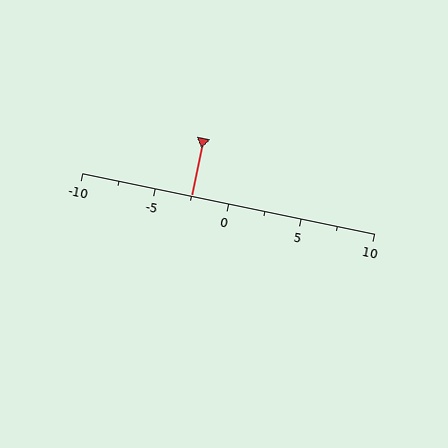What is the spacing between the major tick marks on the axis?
The major ticks are spaced 5 apart.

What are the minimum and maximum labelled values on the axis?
The axis runs from -10 to 10.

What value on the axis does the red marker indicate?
The marker indicates approximately -2.5.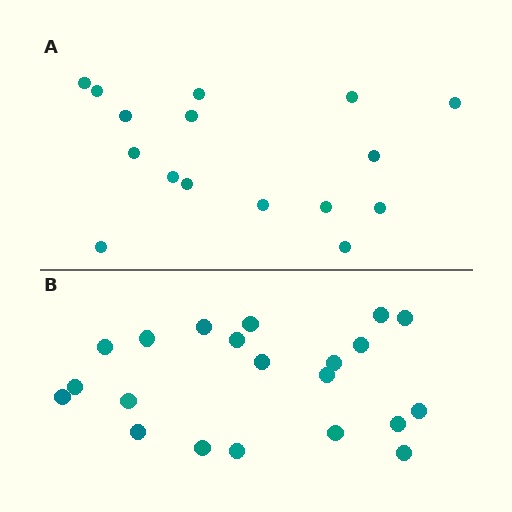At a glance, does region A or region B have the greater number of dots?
Region B (the bottom region) has more dots.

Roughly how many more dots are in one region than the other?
Region B has about 5 more dots than region A.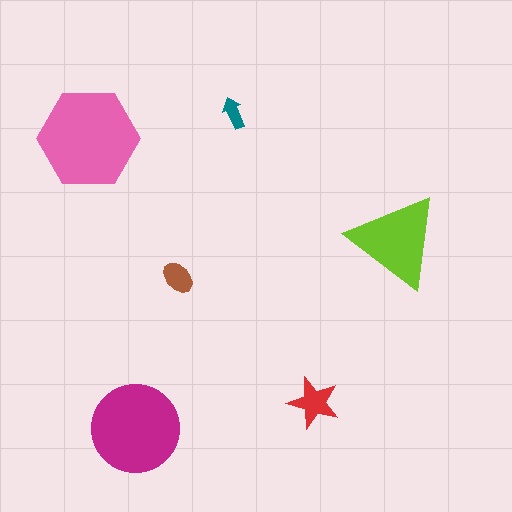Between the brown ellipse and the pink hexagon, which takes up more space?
The pink hexagon.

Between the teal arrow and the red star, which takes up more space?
The red star.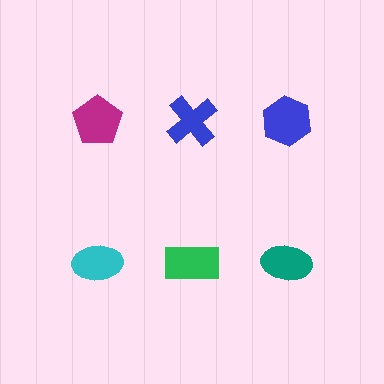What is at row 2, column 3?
A teal ellipse.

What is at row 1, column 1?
A magenta pentagon.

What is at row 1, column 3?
A blue hexagon.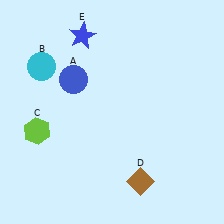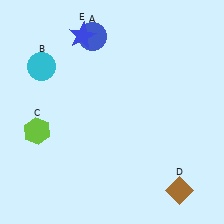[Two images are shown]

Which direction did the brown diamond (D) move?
The brown diamond (D) moved right.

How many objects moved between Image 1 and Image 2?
2 objects moved between the two images.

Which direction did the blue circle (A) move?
The blue circle (A) moved up.